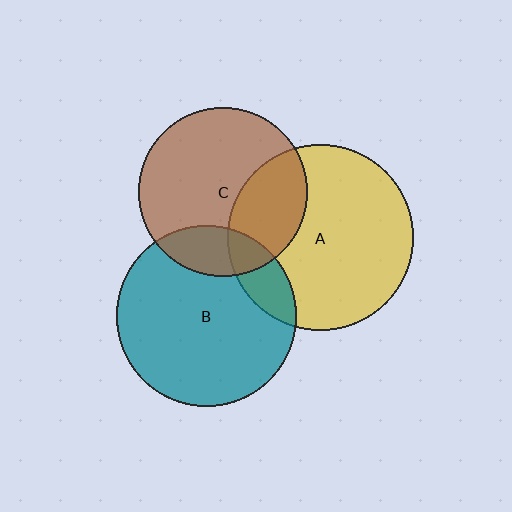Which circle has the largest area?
Circle A (yellow).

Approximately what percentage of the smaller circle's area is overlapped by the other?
Approximately 15%.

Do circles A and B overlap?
Yes.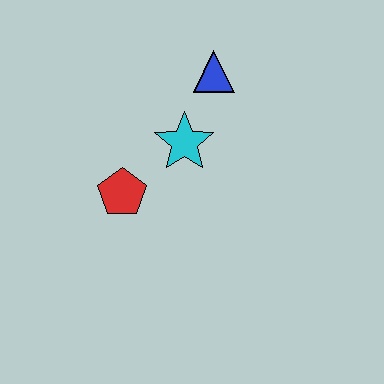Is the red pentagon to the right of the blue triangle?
No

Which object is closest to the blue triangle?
The cyan star is closest to the blue triangle.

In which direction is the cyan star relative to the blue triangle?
The cyan star is below the blue triangle.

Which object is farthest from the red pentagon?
The blue triangle is farthest from the red pentagon.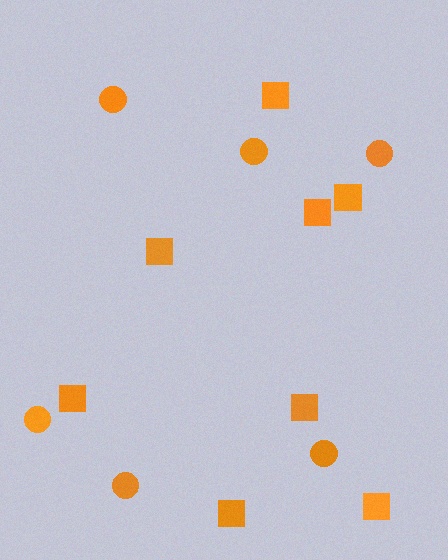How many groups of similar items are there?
There are 2 groups: one group of squares (8) and one group of circles (6).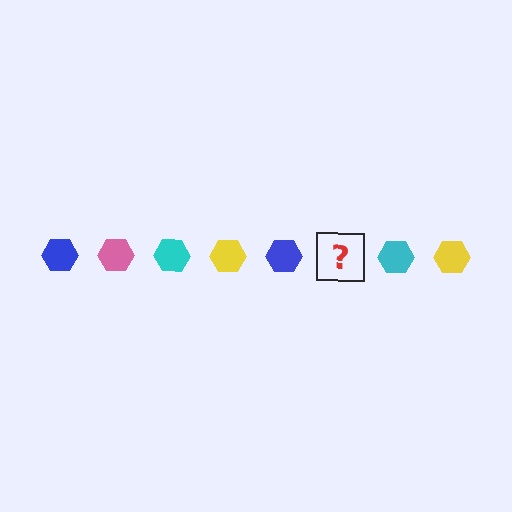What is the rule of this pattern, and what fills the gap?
The rule is that the pattern cycles through blue, pink, cyan, yellow hexagons. The gap should be filled with a pink hexagon.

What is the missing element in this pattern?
The missing element is a pink hexagon.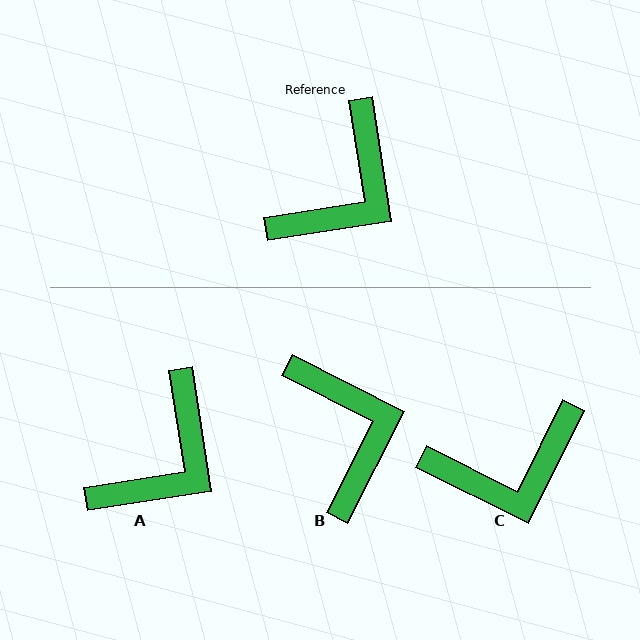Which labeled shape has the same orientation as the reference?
A.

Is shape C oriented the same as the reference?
No, it is off by about 35 degrees.